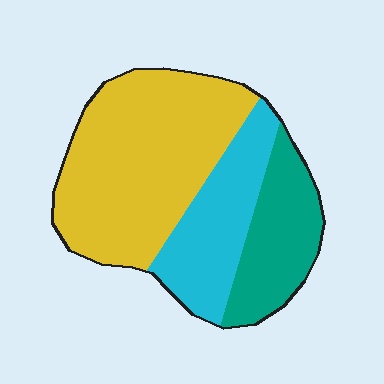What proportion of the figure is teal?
Teal covers around 20% of the figure.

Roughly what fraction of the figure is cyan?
Cyan takes up about one quarter (1/4) of the figure.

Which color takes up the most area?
Yellow, at roughly 55%.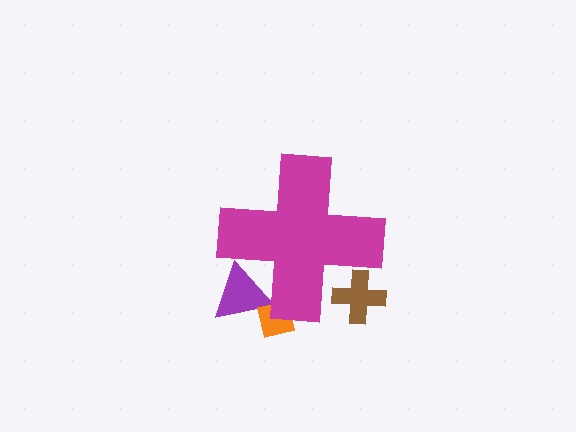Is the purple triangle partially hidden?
Yes, the purple triangle is partially hidden behind the magenta cross.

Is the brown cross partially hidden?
Yes, the brown cross is partially hidden behind the magenta cross.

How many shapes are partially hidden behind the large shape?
3 shapes are partially hidden.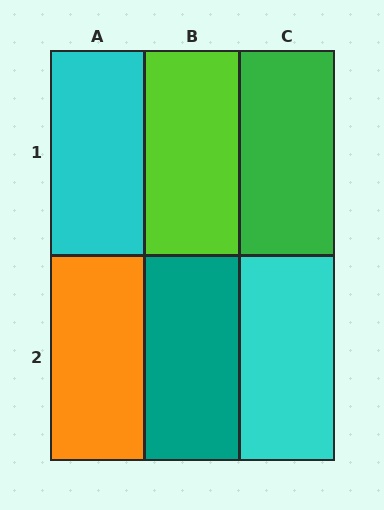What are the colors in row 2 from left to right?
Orange, teal, cyan.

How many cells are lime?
1 cell is lime.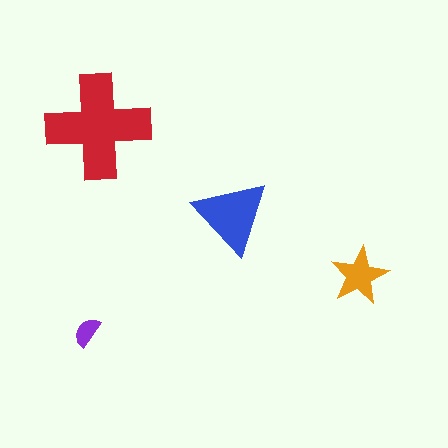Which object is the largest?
The red cross.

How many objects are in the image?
There are 4 objects in the image.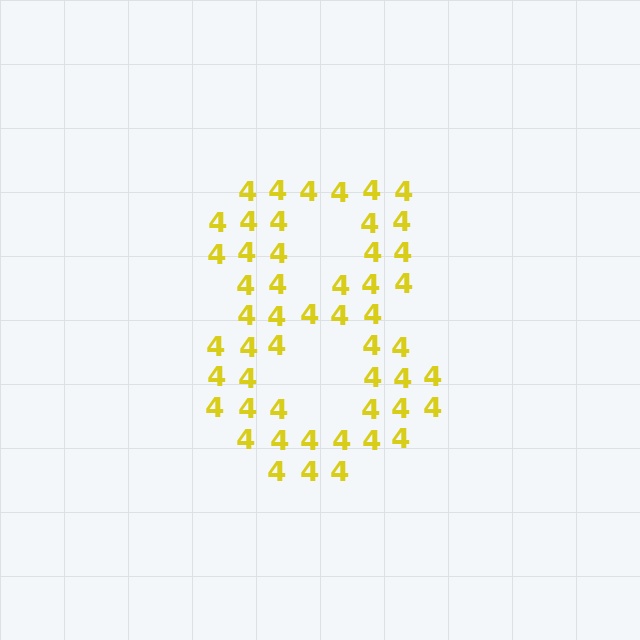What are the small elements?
The small elements are digit 4's.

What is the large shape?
The large shape is the digit 8.